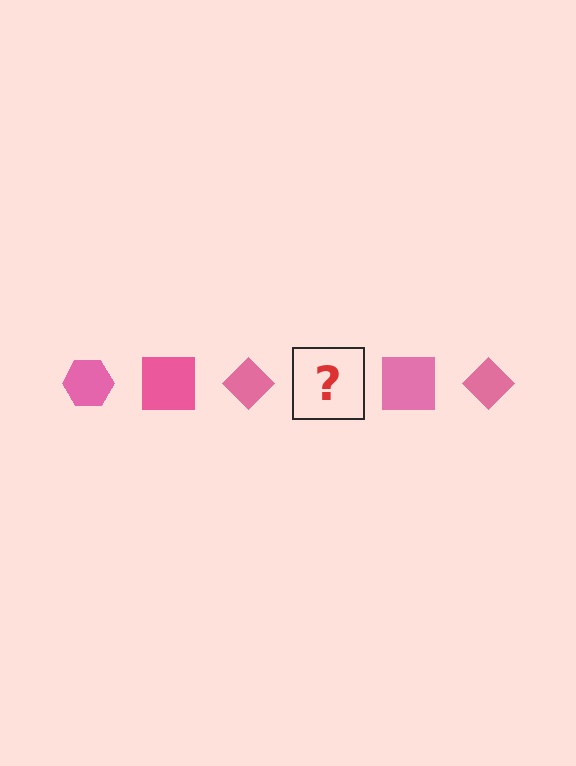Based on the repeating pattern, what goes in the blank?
The blank should be a pink hexagon.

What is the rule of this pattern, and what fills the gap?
The rule is that the pattern cycles through hexagon, square, diamond shapes in pink. The gap should be filled with a pink hexagon.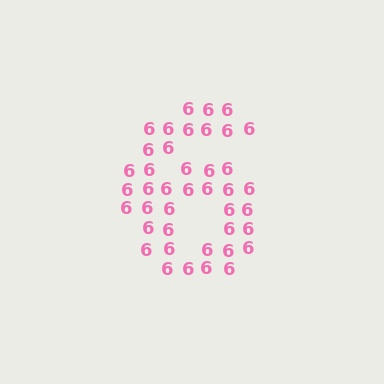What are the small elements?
The small elements are digit 6's.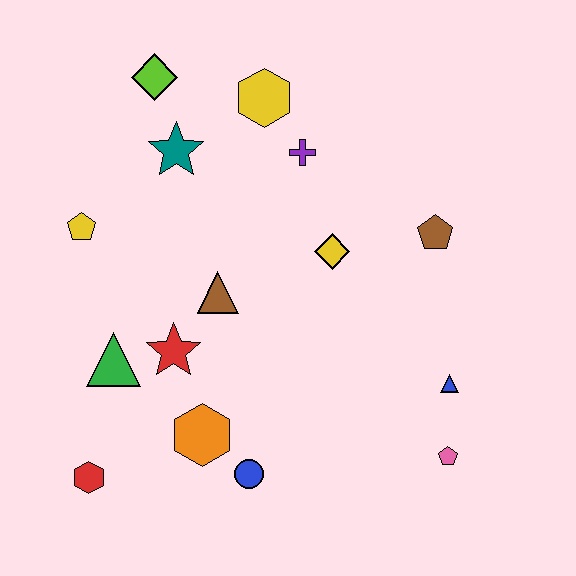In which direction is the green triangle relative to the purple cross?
The green triangle is below the purple cross.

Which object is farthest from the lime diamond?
The pink pentagon is farthest from the lime diamond.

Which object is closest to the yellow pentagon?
The teal star is closest to the yellow pentagon.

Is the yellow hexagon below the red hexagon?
No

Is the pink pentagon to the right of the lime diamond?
Yes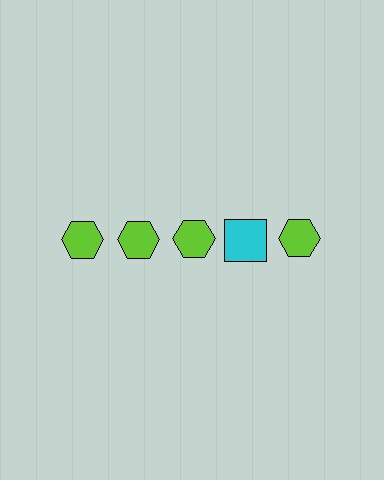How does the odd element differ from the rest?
It differs in both color (cyan instead of lime) and shape (square instead of hexagon).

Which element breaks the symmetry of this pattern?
The cyan square in the top row, second from right column breaks the symmetry. All other shapes are lime hexagons.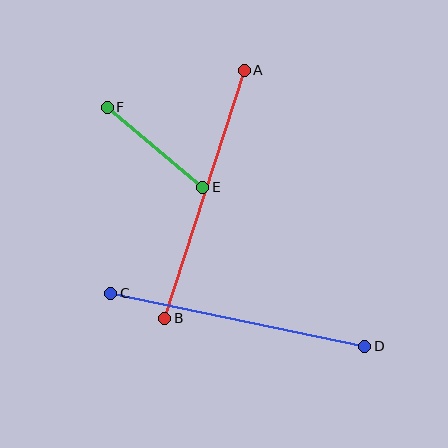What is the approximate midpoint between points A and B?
The midpoint is at approximately (204, 194) pixels.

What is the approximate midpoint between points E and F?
The midpoint is at approximately (155, 147) pixels.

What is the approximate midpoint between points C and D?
The midpoint is at approximately (238, 320) pixels.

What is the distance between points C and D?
The distance is approximately 260 pixels.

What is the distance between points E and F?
The distance is approximately 125 pixels.